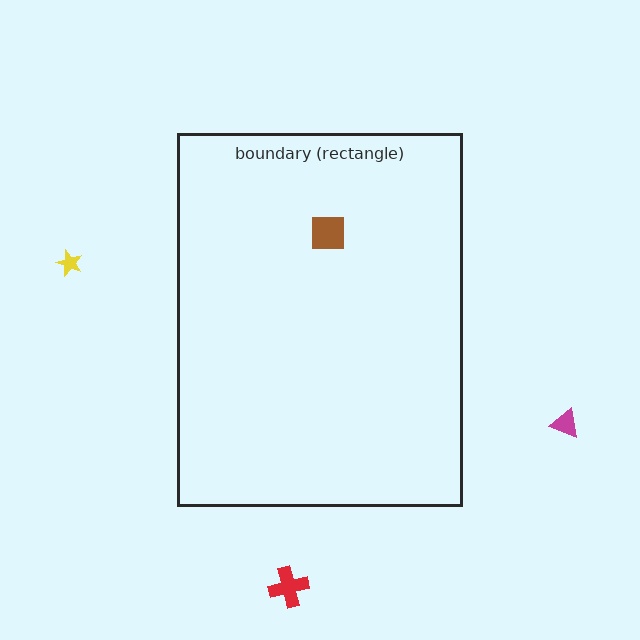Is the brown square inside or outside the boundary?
Inside.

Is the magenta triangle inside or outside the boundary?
Outside.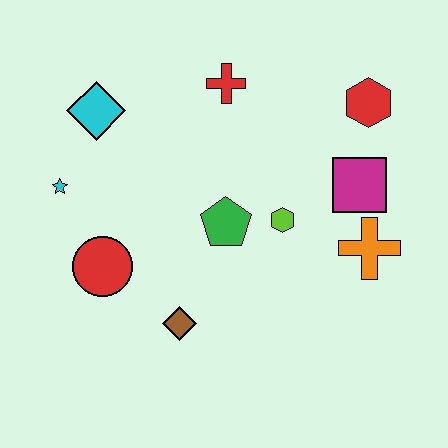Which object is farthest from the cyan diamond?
The orange cross is farthest from the cyan diamond.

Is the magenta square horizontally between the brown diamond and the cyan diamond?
No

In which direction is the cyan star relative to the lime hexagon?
The cyan star is to the left of the lime hexagon.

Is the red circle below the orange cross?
Yes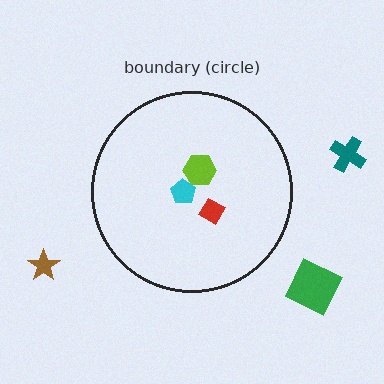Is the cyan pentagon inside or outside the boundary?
Inside.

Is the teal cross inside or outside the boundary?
Outside.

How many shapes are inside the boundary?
3 inside, 3 outside.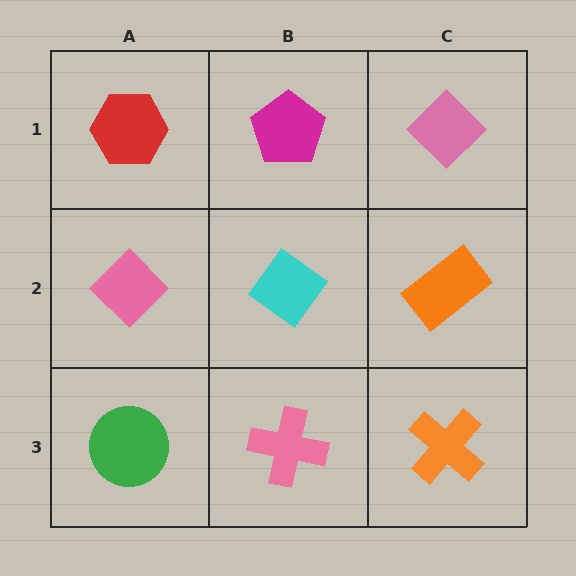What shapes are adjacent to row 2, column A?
A red hexagon (row 1, column A), a green circle (row 3, column A), a cyan diamond (row 2, column B).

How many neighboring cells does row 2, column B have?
4.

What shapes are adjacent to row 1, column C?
An orange rectangle (row 2, column C), a magenta pentagon (row 1, column B).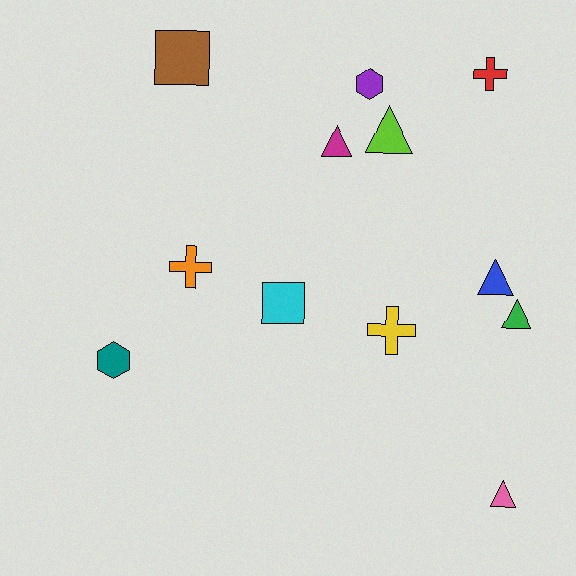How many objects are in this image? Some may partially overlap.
There are 12 objects.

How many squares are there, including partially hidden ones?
There are 2 squares.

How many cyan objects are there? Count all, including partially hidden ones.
There is 1 cyan object.